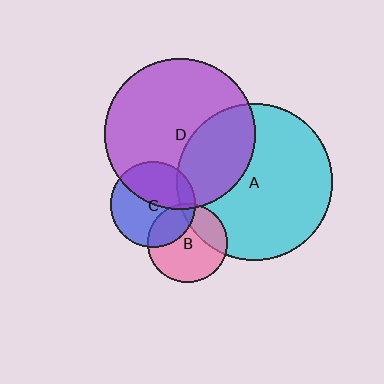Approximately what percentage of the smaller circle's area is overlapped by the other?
Approximately 5%.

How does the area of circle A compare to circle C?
Approximately 3.4 times.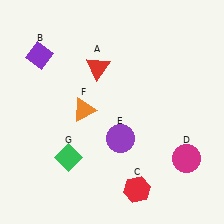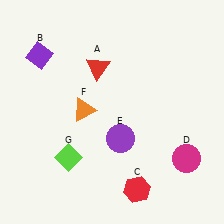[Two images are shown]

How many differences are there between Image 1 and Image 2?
There is 1 difference between the two images.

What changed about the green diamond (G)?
In Image 1, G is green. In Image 2, it changed to lime.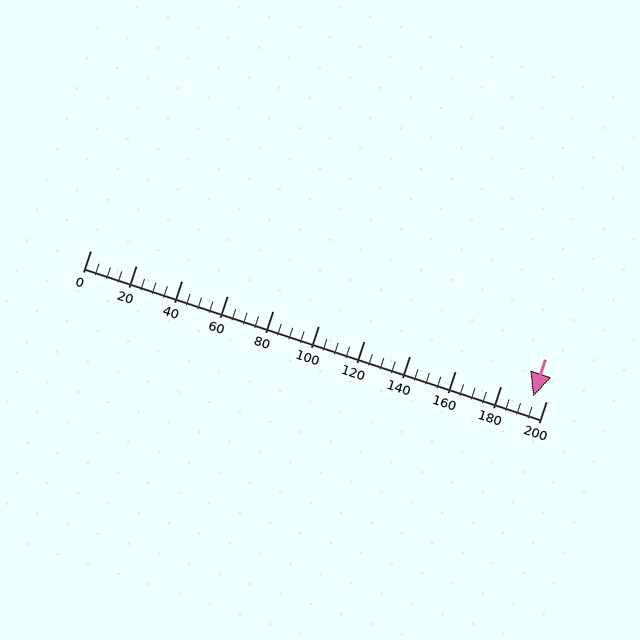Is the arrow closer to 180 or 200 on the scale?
The arrow is closer to 200.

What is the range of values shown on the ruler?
The ruler shows values from 0 to 200.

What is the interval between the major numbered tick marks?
The major tick marks are spaced 20 units apart.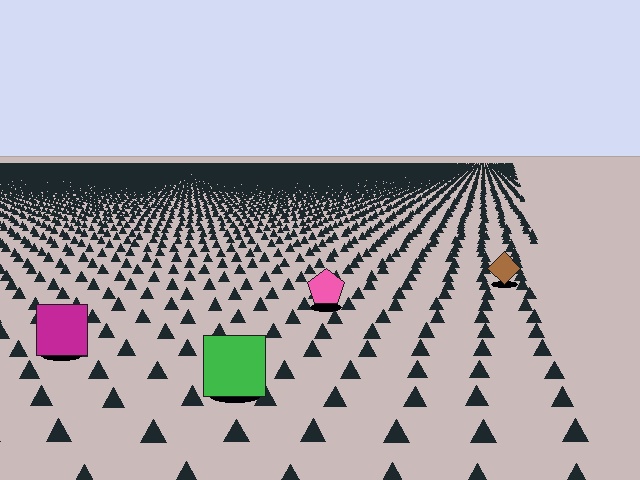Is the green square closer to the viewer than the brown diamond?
Yes. The green square is closer — you can tell from the texture gradient: the ground texture is coarser near it.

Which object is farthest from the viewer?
The brown diamond is farthest from the viewer. It appears smaller and the ground texture around it is denser.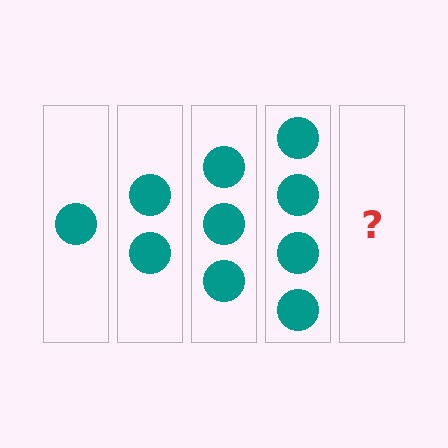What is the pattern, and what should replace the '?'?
The pattern is that each step adds one more circle. The '?' should be 5 circles.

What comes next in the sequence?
The next element should be 5 circles.